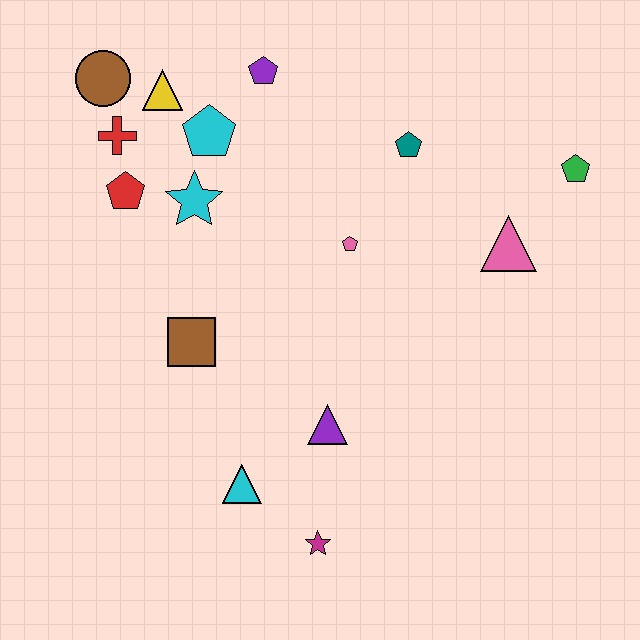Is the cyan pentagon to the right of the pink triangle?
No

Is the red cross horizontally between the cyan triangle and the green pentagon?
No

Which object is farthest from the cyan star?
The green pentagon is farthest from the cyan star.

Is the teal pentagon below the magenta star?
No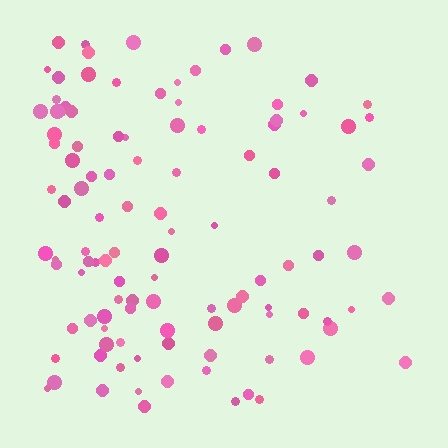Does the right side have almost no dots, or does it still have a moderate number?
Still a moderate number, just noticeably fewer than the left.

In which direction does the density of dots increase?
From right to left, with the left side densest.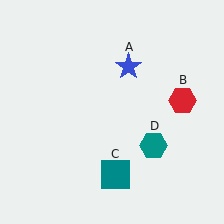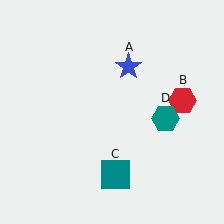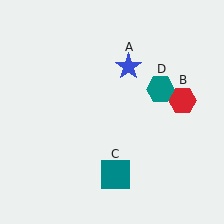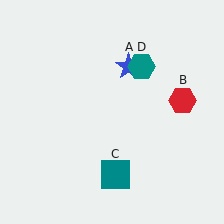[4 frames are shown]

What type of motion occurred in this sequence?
The teal hexagon (object D) rotated counterclockwise around the center of the scene.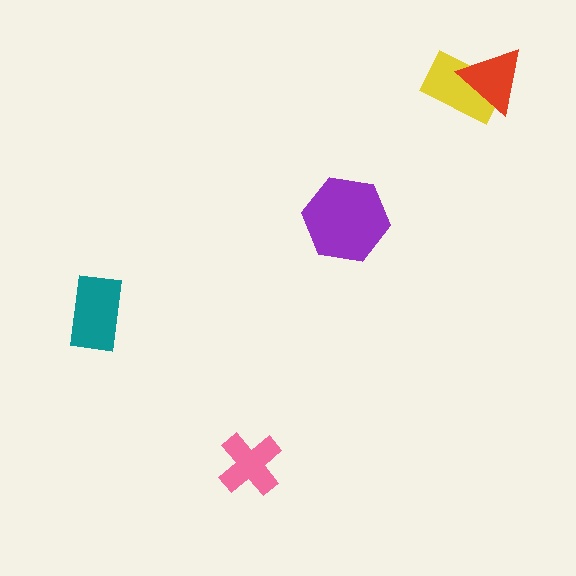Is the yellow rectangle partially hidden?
Yes, it is partially covered by another shape.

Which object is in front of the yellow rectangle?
The red triangle is in front of the yellow rectangle.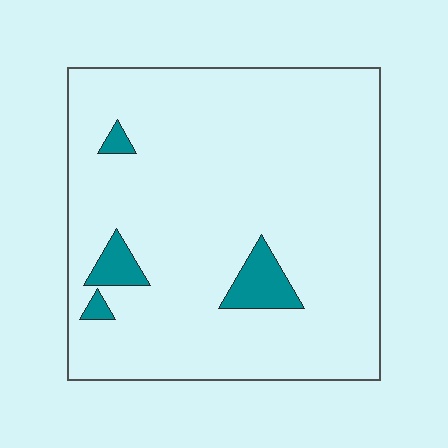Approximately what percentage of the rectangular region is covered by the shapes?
Approximately 5%.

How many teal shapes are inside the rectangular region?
4.